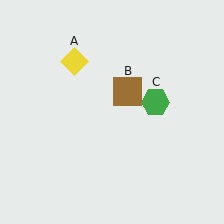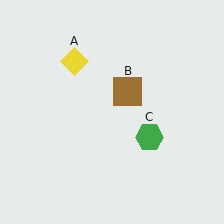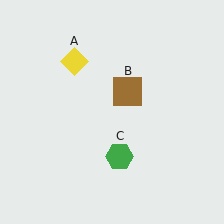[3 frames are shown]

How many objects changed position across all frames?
1 object changed position: green hexagon (object C).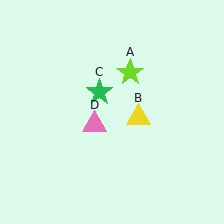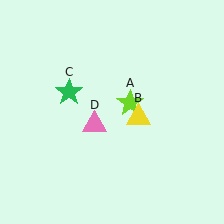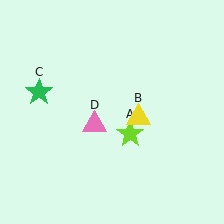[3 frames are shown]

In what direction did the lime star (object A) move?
The lime star (object A) moved down.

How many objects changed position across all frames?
2 objects changed position: lime star (object A), green star (object C).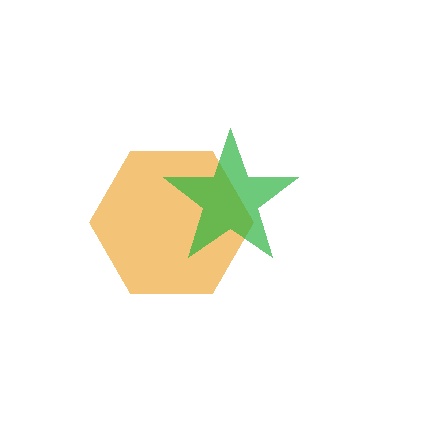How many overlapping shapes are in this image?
There are 2 overlapping shapes in the image.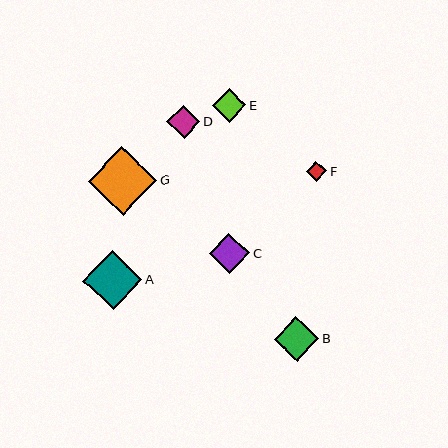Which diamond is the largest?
Diamond G is the largest with a size of approximately 69 pixels.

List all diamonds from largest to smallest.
From largest to smallest: G, A, B, C, D, E, F.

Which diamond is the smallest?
Diamond F is the smallest with a size of approximately 20 pixels.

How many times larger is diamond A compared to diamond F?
Diamond A is approximately 2.9 times the size of diamond F.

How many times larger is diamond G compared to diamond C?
Diamond G is approximately 1.7 times the size of diamond C.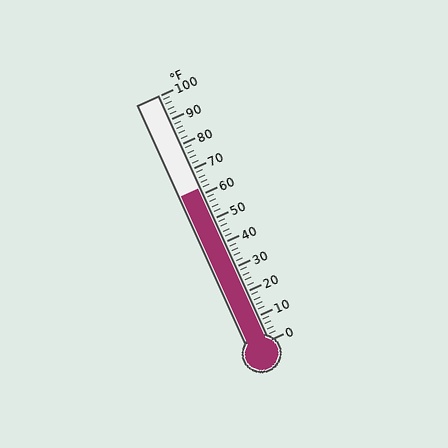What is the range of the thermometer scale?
The thermometer scale ranges from 0°F to 100°F.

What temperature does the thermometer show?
The thermometer shows approximately 62°F.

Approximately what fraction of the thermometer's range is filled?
The thermometer is filled to approximately 60% of its range.